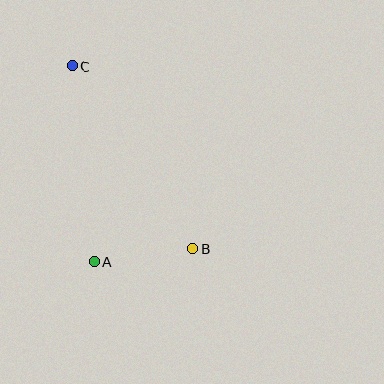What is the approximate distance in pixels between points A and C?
The distance between A and C is approximately 196 pixels.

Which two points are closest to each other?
Points A and B are closest to each other.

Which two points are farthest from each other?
Points B and C are farthest from each other.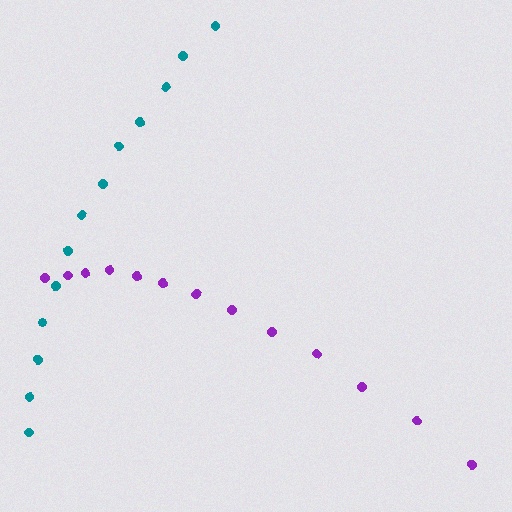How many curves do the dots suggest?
There are 2 distinct paths.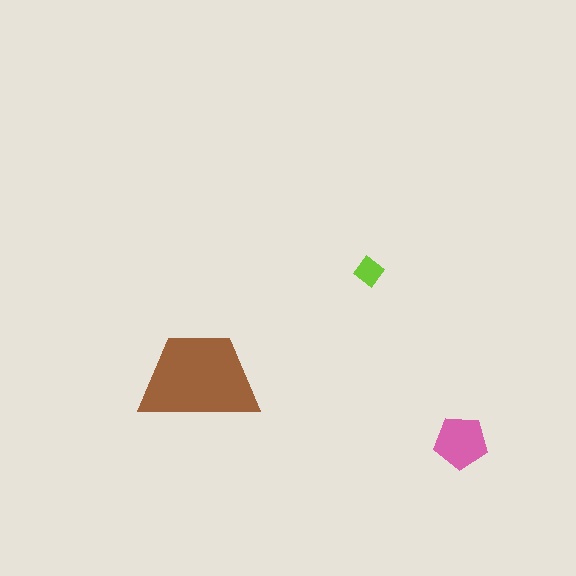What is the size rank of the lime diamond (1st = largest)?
3rd.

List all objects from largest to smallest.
The brown trapezoid, the pink pentagon, the lime diamond.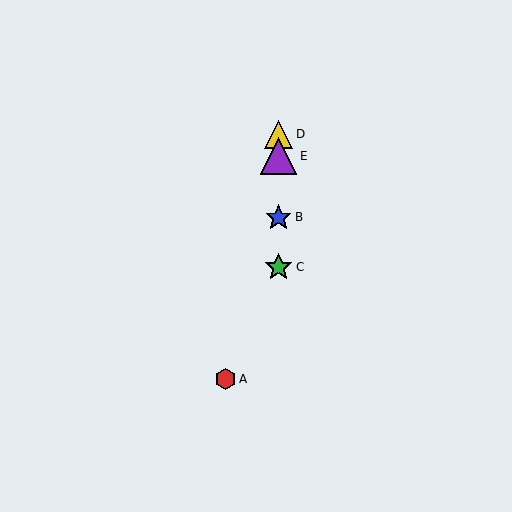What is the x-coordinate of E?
Object E is at x≈279.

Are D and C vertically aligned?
Yes, both are at x≈279.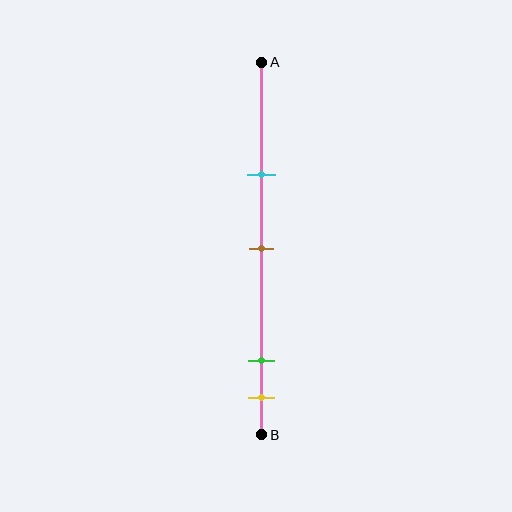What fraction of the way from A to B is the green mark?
The green mark is approximately 80% (0.8) of the way from A to B.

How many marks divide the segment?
There are 4 marks dividing the segment.